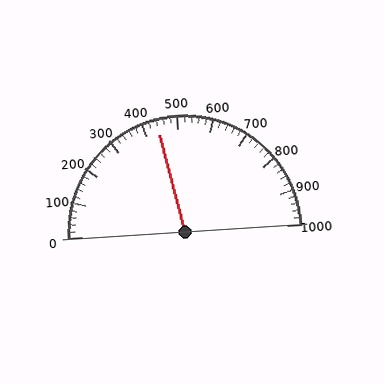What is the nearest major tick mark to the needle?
The nearest major tick mark is 400.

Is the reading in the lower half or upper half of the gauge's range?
The reading is in the lower half of the range (0 to 1000).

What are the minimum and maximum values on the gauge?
The gauge ranges from 0 to 1000.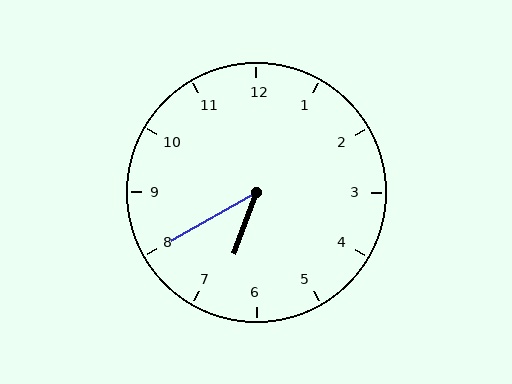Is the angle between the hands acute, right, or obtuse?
It is acute.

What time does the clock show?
6:40.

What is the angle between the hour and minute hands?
Approximately 40 degrees.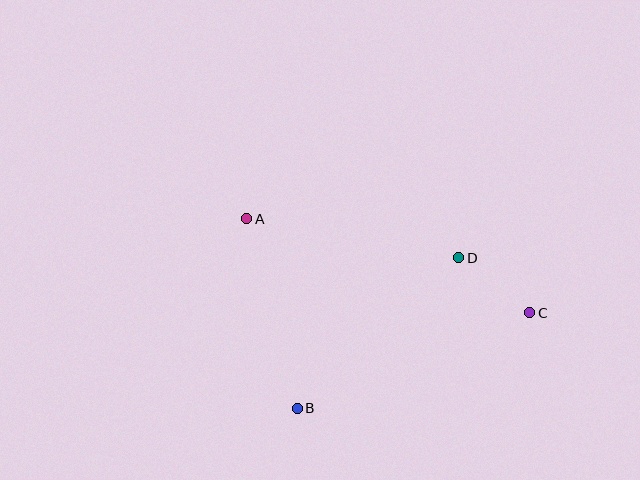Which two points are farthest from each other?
Points A and C are farthest from each other.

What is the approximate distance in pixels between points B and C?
The distance between B and C is approximately 252 pixels.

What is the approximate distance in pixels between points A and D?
The distance between A and D is approximately 215 pixels.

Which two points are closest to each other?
Points C and D are closest to each other.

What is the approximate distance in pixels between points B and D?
The distance between B and D is approximately 221 pixels.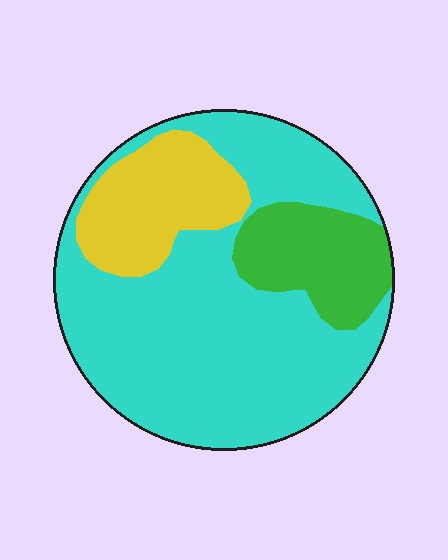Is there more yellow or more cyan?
Cyan.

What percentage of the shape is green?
Green takes up less than a quarter of the shape.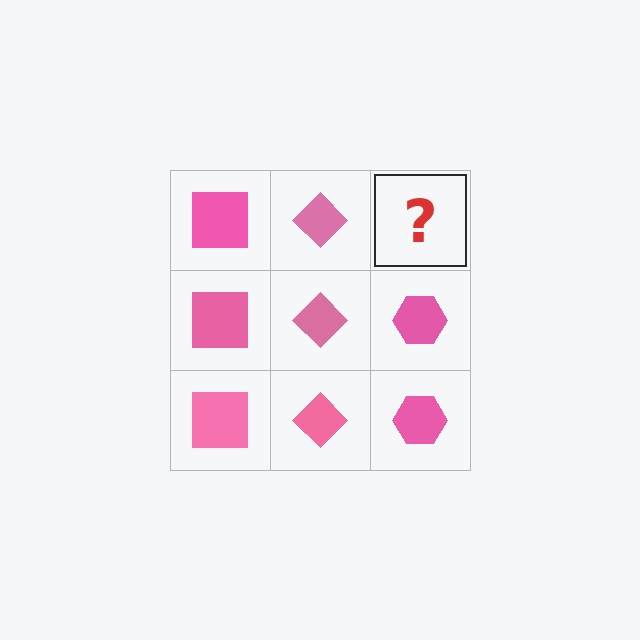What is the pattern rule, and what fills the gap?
The rule is that each column has a consistent shape. The gap should be filled with a pink hexagon.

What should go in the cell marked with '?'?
The missing cell should contain a pink hexagon.